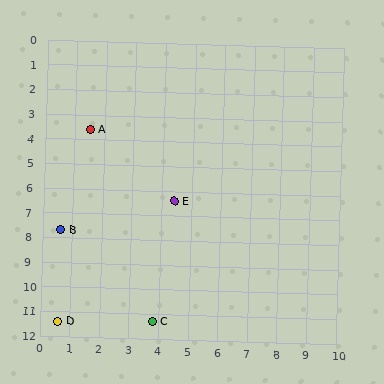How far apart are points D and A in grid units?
Points D and A are about 7.9 grid units apart.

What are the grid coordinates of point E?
Point E is at approximately (4.4, 6.4).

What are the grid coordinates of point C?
Point C is at approximately (3.8, 11.3).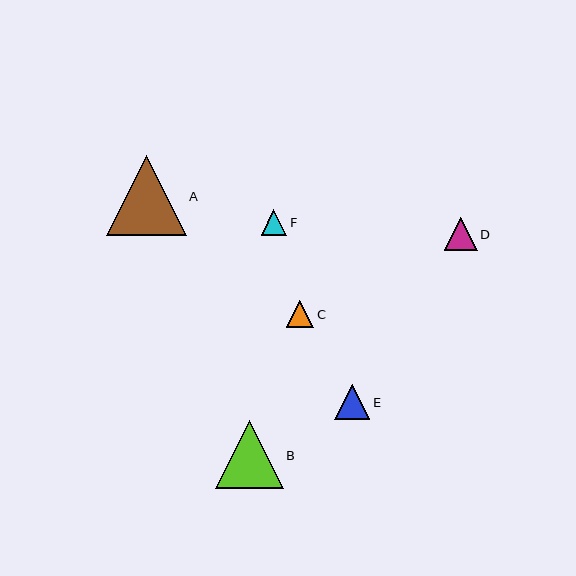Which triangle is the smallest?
Triangle F is the smallest with a size of approximately 26 pixels.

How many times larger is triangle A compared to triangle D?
Triangle A is approximately 2.4 times the size of triangle D.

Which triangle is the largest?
Triangle A is the largest with a size of approximately 80 pixels.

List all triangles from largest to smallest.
From largest to smallest: A, B, E, D, C, F.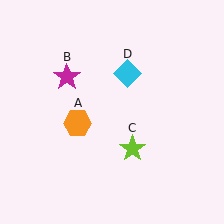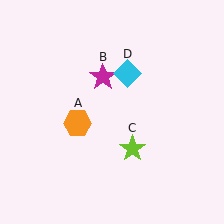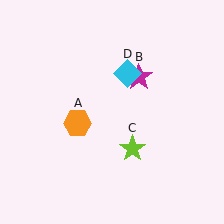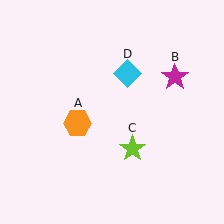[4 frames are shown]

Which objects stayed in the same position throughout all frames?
Orange hexagon (object A) and lime star (object C) and cyan diamond (object D) remained stationary.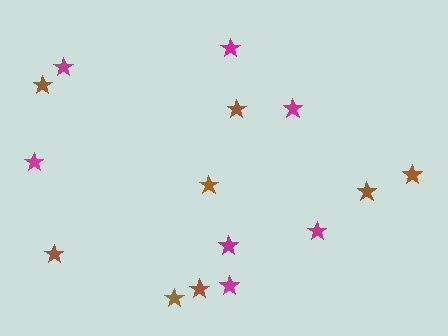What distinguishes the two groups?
There are 2 groups: one group of magenta stars (7) and one group of brown stars (8).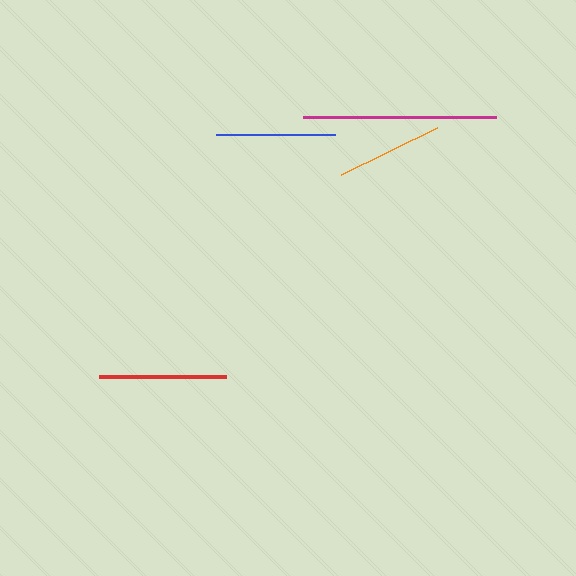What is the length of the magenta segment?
The magenta segment is approximately 194 pixels long.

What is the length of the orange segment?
The orange segment is approximately 108 pixels long.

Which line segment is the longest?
The magenta line is the longest at approximately 194 pixels.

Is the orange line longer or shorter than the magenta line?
The magenta line is longer than the orange line.